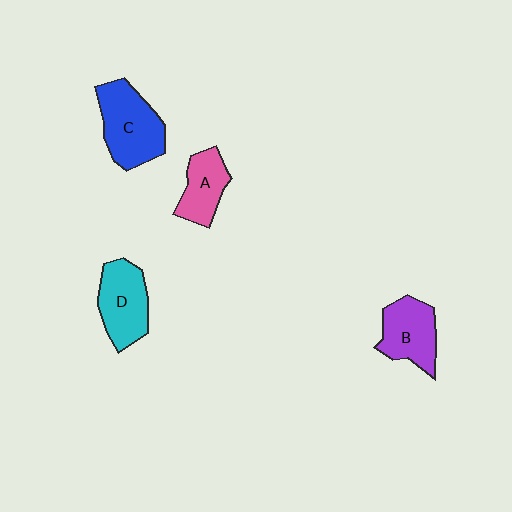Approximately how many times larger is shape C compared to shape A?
Approximately 1.6 times.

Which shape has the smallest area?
Shape A (pink).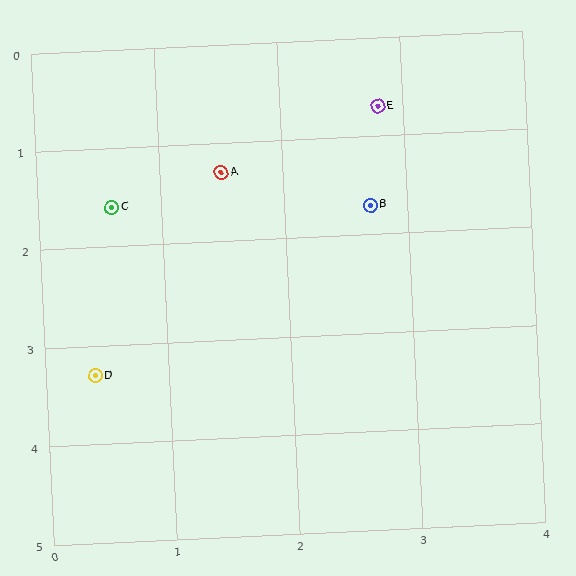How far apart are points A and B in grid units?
Points A and B are about 1.3 grid units apart.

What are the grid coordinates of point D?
Point D is at approximately (0.4, 3.3).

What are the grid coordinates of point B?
Point B is at approximately (2.7, 1.7).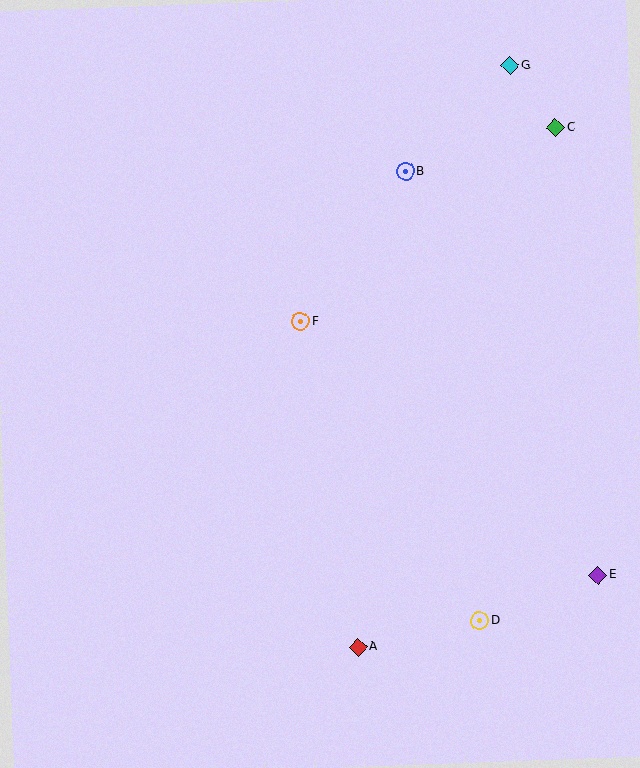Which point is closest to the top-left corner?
Point F is closest to the top-left corner.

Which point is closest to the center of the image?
Point F at (301, 321) is closest to the center.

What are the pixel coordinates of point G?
Point G is at (510, 65).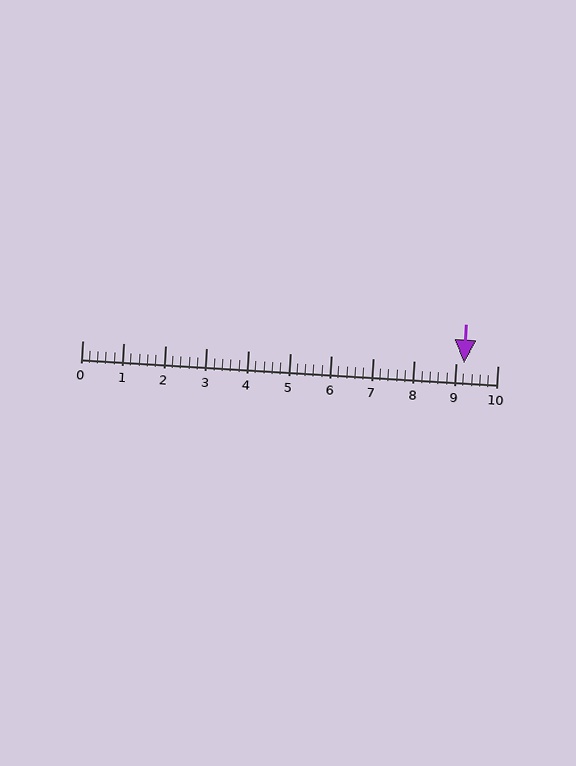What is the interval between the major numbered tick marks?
The major tick marks are spaced 1 units apart.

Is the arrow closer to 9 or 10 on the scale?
The arrow is closer to 9.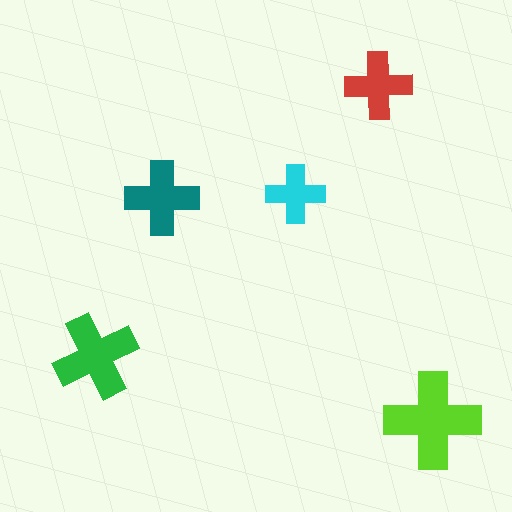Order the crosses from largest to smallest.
the lime one, the green one, the teal one, the red one, the cyan one.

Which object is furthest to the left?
The green cross is leftmost.